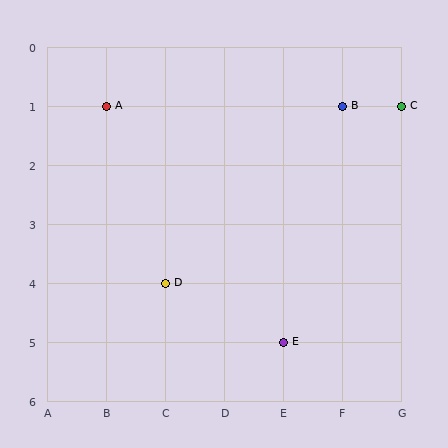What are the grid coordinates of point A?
Point A is at grid coordinates (B, 1).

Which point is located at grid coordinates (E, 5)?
Point E is at (E, 5).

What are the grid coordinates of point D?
Point D is at grid coordinates (C, 4).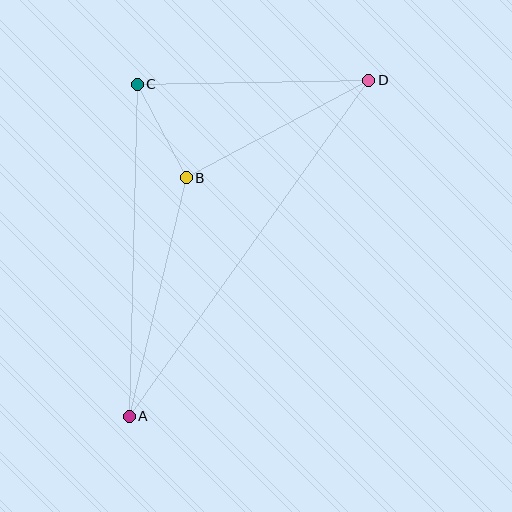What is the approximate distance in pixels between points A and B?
The distance between A and B is approximately 245 pixels.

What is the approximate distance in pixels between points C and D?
The distance between C and D is approximately 231 pixels.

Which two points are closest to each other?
Points B and C are closest to each other.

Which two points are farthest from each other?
Points A and D are farthest from each other.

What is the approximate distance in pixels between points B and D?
The distance between B and D is approximately 207 pixels.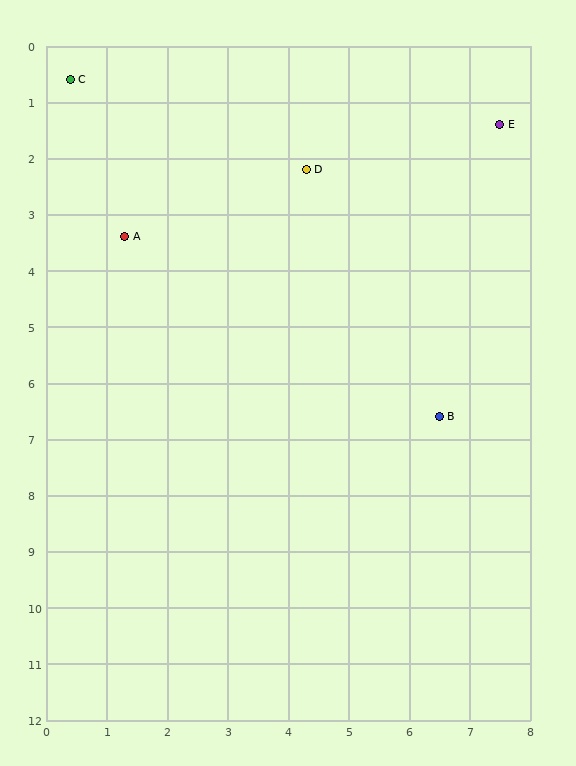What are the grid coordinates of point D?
Point D is at approximately (4.3, 2.2).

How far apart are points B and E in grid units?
Points B and E are about 5.3 grid units apart.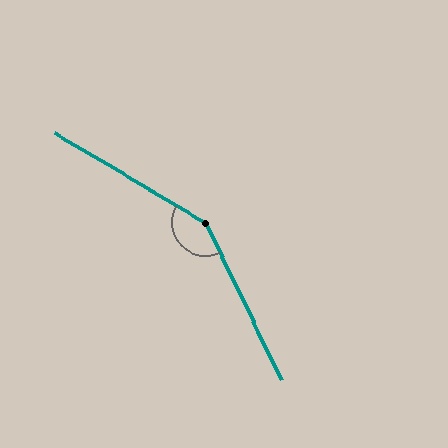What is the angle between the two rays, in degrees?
Approximately 147 degrees.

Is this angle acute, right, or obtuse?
It is obtuse.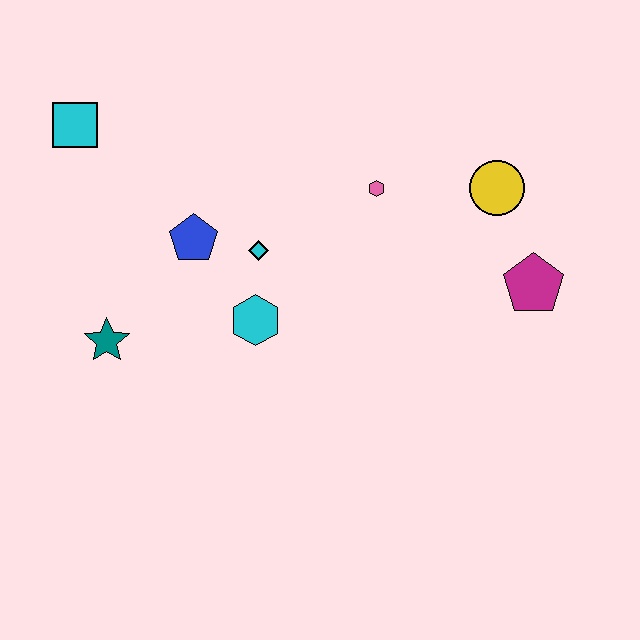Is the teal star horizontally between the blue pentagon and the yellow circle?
No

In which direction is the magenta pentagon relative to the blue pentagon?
The magenta pentagon is to the right of the blue pentagon.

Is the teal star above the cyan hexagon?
No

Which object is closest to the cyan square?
The blue pentagon is closest to the cyan square.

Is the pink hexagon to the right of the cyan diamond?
Yes